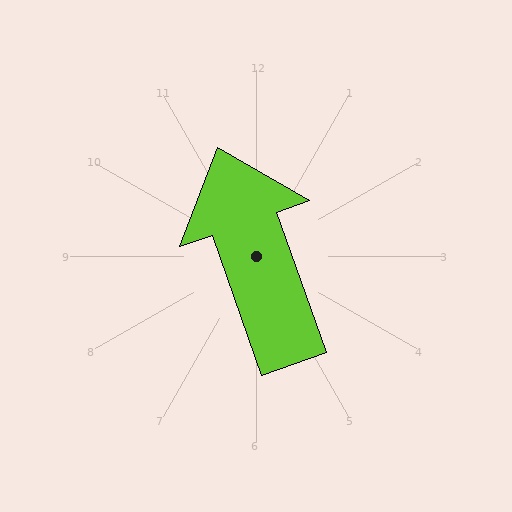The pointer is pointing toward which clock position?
Roughly 11 o'clock.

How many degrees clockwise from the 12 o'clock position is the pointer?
Approximately 340 degrees.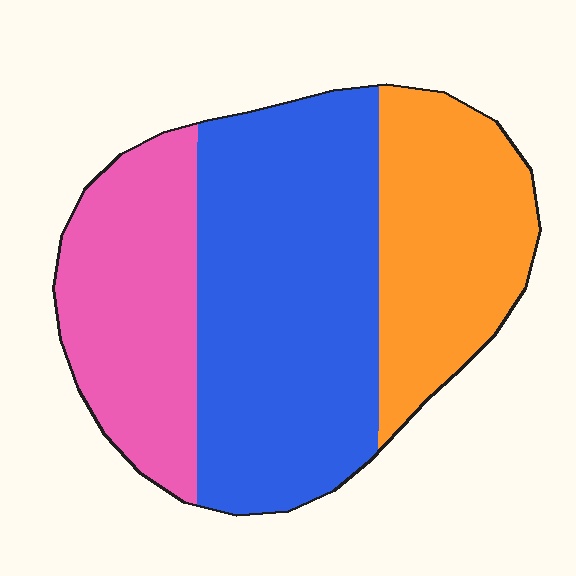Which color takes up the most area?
Blue, at roughly 45%.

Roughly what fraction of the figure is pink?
Pink covers roughly 25% of the figure.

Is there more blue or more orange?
Blue.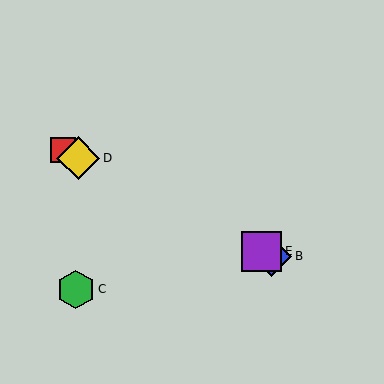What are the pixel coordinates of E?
Object E is at (262, 251).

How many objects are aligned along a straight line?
4 objects (A, B, D, E) are aligned along a straight line.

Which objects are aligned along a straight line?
Objects A, B, D, E are aligned along a straight line.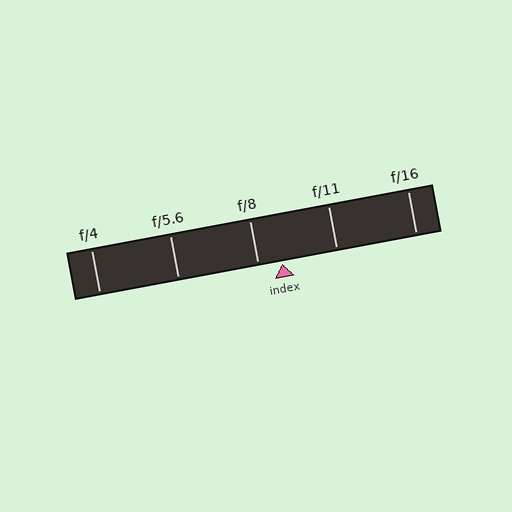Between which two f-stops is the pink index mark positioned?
The index mark is between f/8 and f/11.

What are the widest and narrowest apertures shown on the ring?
The widest aperture shown is f/4 and the narrowest is f/16.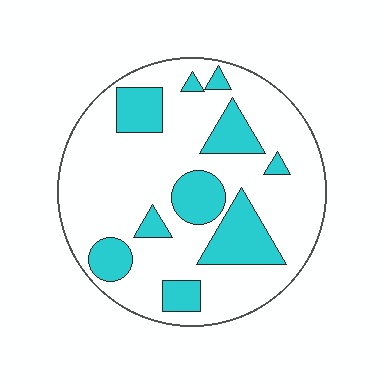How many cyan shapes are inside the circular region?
10.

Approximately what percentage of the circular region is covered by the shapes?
Approximately 25%.